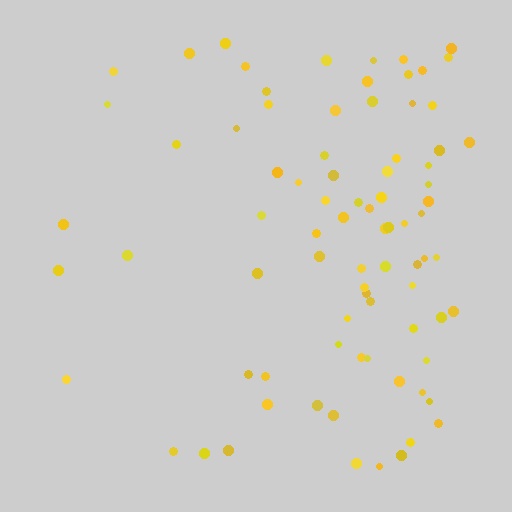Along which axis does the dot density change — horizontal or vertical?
Horizontal.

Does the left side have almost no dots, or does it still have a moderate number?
Still a moderate number, just noticeably fewer than the right.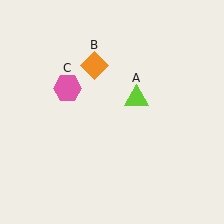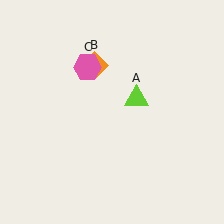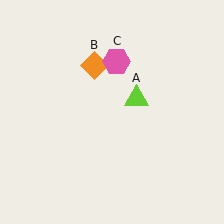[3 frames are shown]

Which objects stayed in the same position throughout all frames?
Lime triangle (object A) and orange diamond (object B) remained stationary.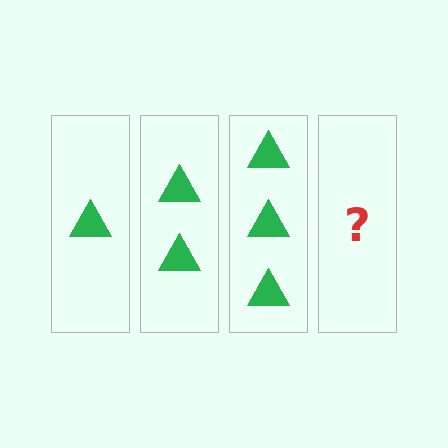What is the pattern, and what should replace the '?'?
The pattern is that each step adds one more triangle. The '?' should be 4 triangles.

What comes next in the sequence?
The next element should be 4 triangles.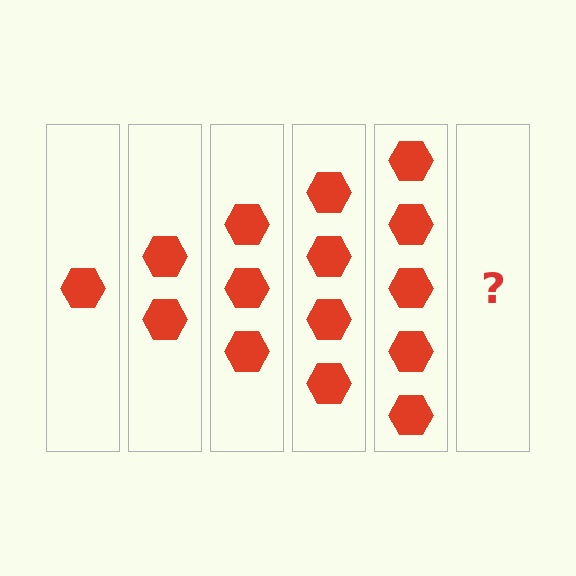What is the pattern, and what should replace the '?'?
The pattern is that each step adds one more hexagon. The '?' should be 6 hexagons.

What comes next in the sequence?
The next element should be 6 hexagons.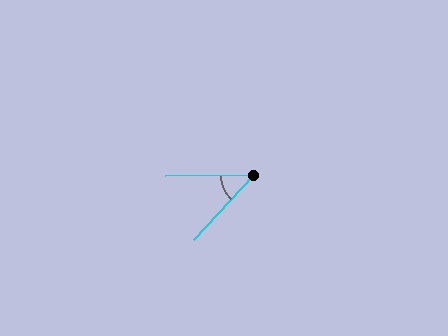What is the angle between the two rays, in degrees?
Approximately 47 degrees.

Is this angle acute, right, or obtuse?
It is acute.